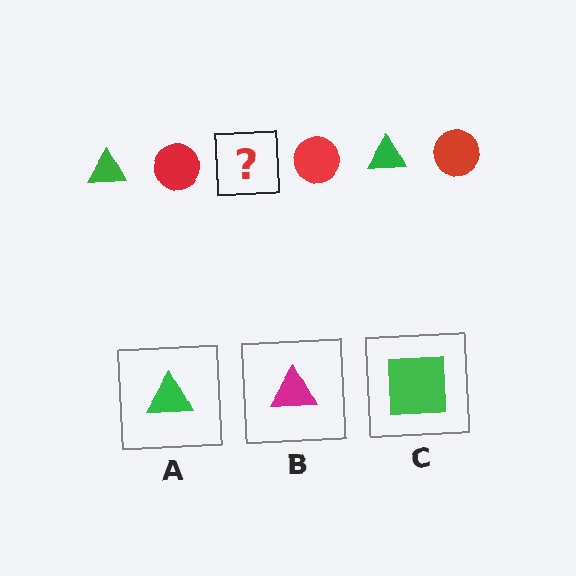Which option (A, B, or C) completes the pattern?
A.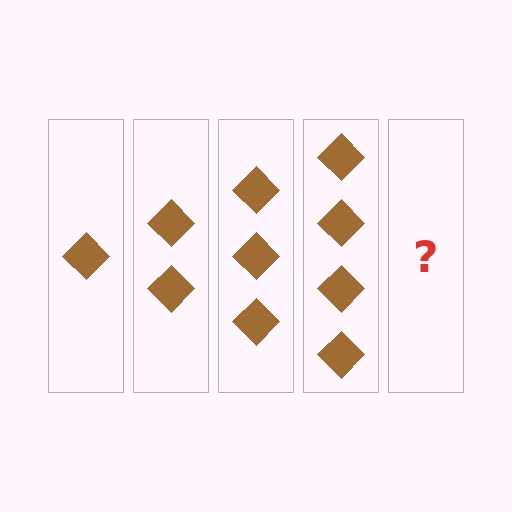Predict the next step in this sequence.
The next step is 5 diamonds.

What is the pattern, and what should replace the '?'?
The pattern is that each step adds one more diamond. The '?' should be 5 diamonds.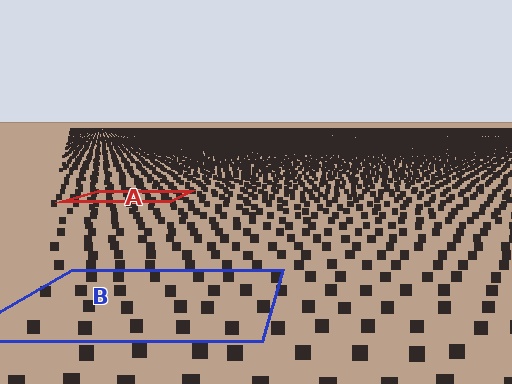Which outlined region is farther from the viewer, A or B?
Region A is farther from the viewer — the texture elements inside it appear smaller and more densely packed.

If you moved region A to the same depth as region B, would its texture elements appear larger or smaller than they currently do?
They would appear larger. At a closer depth, the same texture elements are projected at a bigger on-screen size.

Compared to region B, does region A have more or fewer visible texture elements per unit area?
Region A has more texture elements per unit area — they are packed more densely because it is farther away.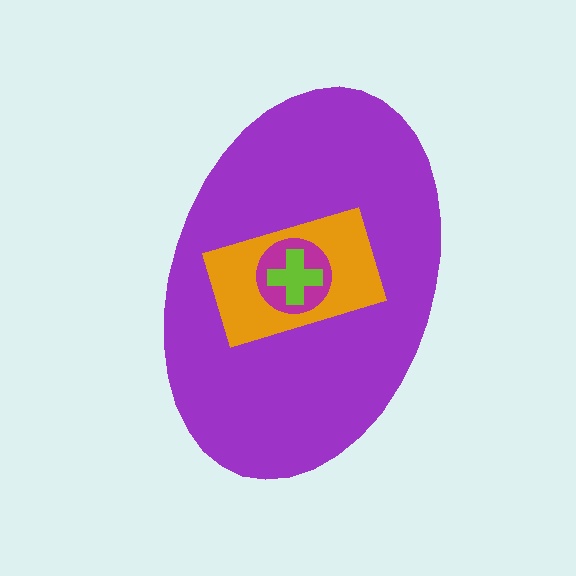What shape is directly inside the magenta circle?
The lime cross.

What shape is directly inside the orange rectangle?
The magenta circle.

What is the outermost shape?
The purple ellipse.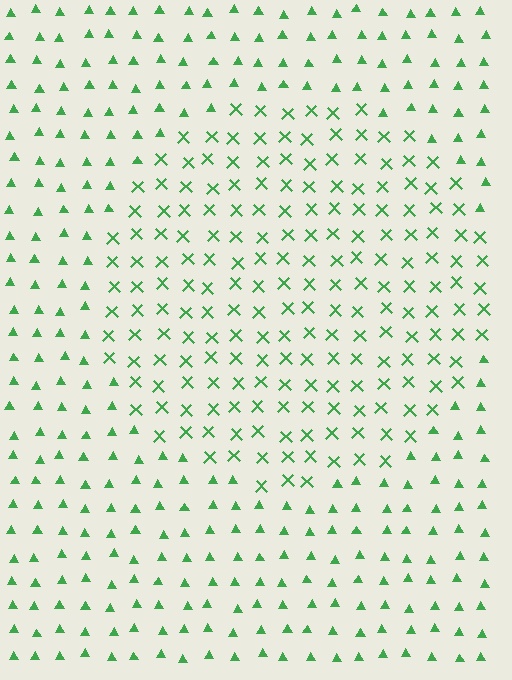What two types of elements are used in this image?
The image uses X marks inside the circle region and triangles outside it.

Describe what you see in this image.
The image is filled with small green elements arranged in a uniform grid. A circle-shaped region contains X marks, while the surrounding area contains triangles. The boundary is defined purely by the change in element shape.